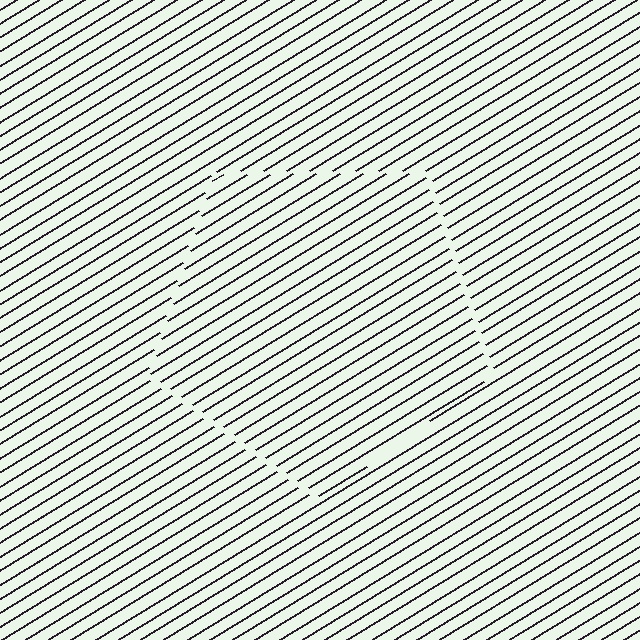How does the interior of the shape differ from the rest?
The interior of the shape contains the same grating, shifted by half a period — the contour is defined by the phase discontinuity where line-ends from the inner and outer gratings abut.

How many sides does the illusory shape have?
5 sides — the line-ends trace a pentagon.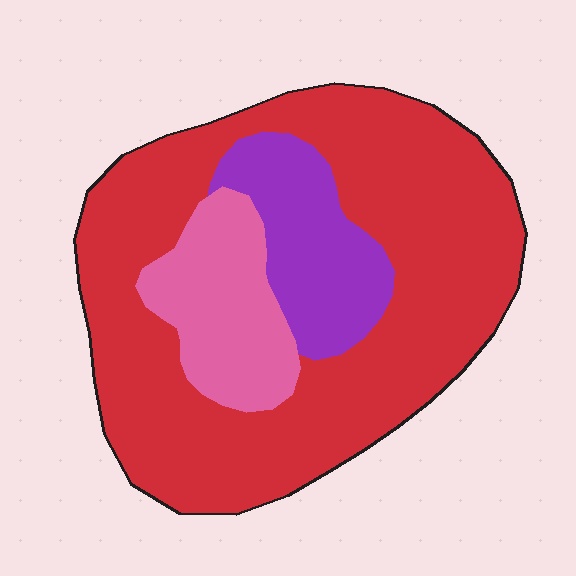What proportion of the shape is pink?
Pink covers 16% of the shape.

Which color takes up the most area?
Red, at roughly 70%.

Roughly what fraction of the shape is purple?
Purple covers 15% of the shape.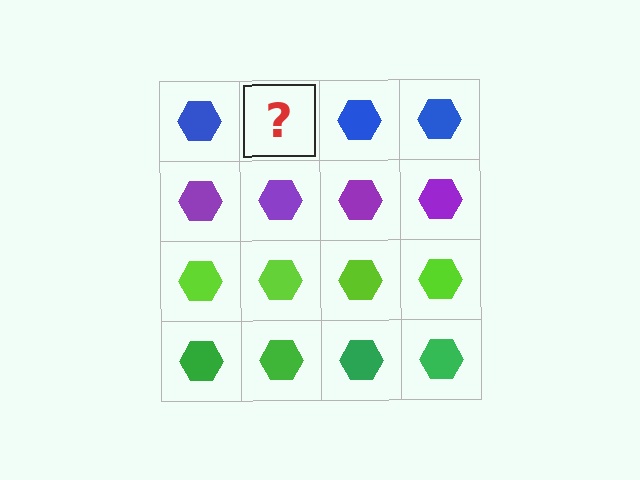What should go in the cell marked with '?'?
The missing cell should contain a blue hexagon.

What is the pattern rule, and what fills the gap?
The rule is that each row has a consistent color. The gap should be filled with a blue hexagon.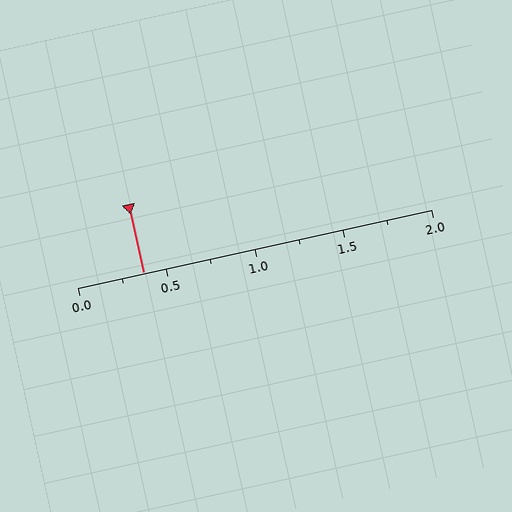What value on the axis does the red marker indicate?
The marker indicates approximately 0.38.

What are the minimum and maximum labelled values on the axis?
The axis runs from 0.0 to 2.0.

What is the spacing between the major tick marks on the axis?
The major ticks are spaced 0.5 apart.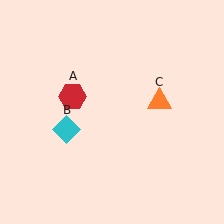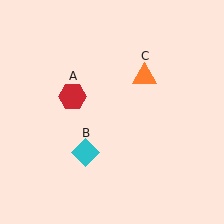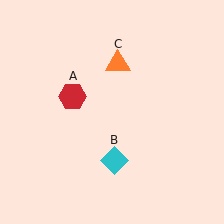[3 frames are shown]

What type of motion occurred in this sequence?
The cyan diamond (object B), orange triangle (object C) rotated counterclockwise around the center of the scene.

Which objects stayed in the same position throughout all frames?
Red hexagon (object A) remained stationary.